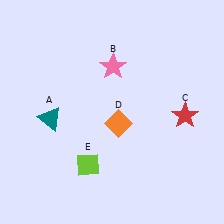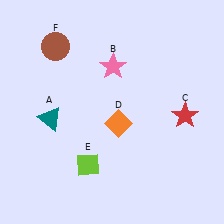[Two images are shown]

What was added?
A brown circle (F) was added in Image 2.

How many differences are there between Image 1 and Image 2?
There is 1 difference between the two images.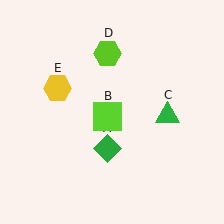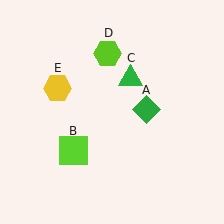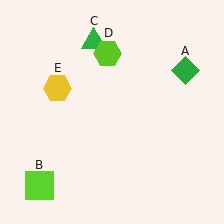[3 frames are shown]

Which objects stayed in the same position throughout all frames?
Lime hexagon (object D) and yellow hexagon (object E) remained stationary.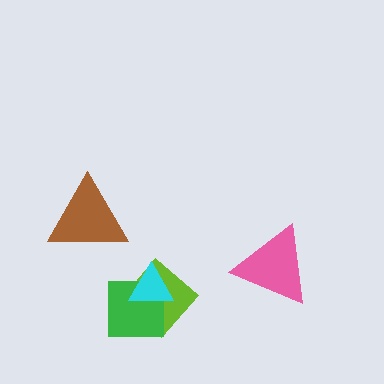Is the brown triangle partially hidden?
No, no other shape covers it.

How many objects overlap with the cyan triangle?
2 objects overlap with the cyan triangle.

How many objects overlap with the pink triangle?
0 objects overlap with the pink triangle.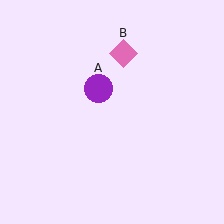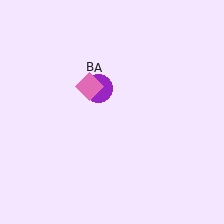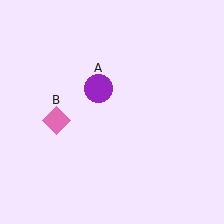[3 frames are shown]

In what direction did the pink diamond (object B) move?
The pink diamond (object B) moved down and to the left.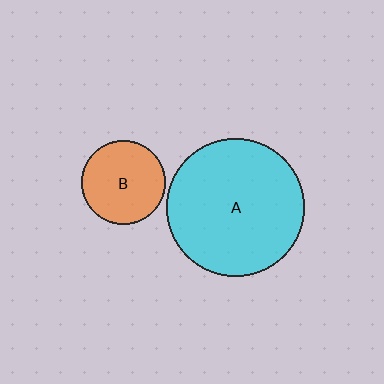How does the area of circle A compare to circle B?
Approximately 2.7 times.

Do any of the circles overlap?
No, none of the circles overlap.